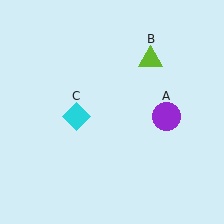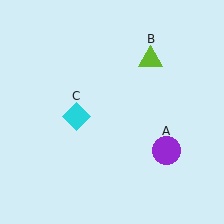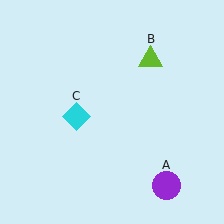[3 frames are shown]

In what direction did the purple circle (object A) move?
The purple circle (object A) moved down.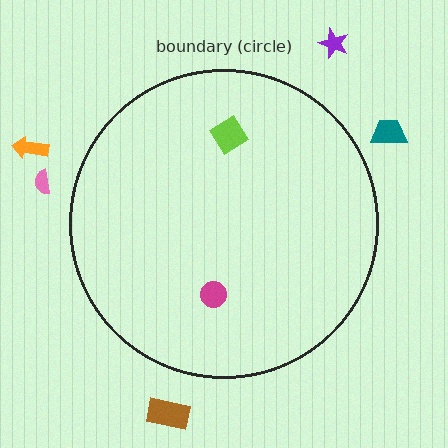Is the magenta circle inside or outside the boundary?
Inside.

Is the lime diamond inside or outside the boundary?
Inside.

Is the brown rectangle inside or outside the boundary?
Outside.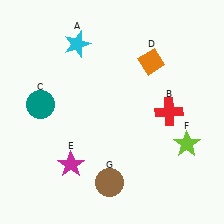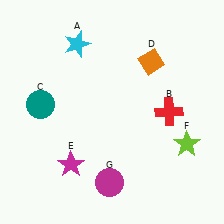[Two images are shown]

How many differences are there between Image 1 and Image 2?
There is 1 difference between the two images.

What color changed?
The circle (G) changed from brown in Image 1 to magenta in Image 2.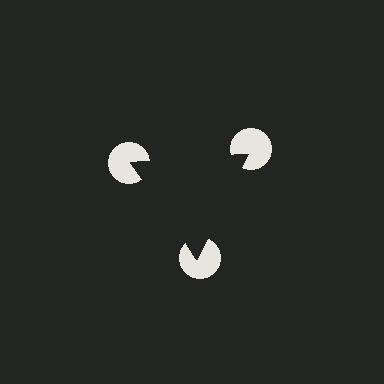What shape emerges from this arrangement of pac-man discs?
An illusory triangle — its edges are inferred from the aligned wedge cuts in the pac-man discs, not physically drawn.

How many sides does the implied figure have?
3 sides.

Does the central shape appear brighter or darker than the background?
It typically appears slightly darker than the background, even though no actual brightness change is drawn.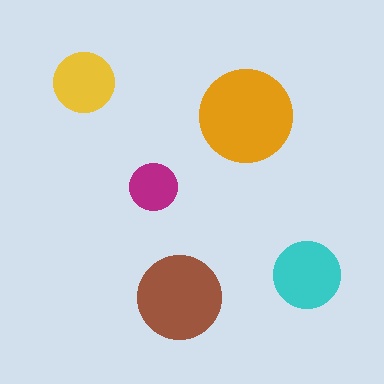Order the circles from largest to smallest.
the orange one, the brown one, the cyan one, the yellow one, the magenta one.